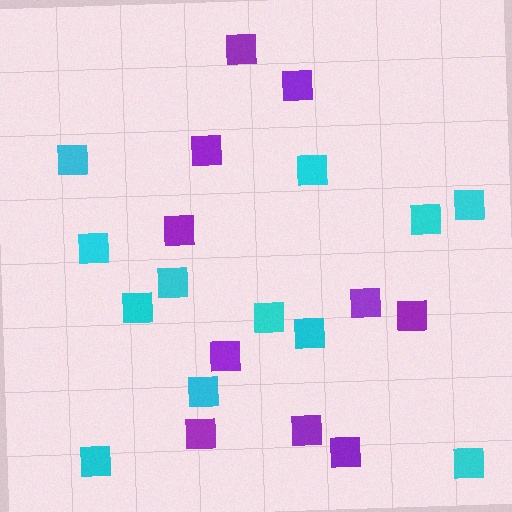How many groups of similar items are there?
There are 2 groups: one group of cyan squares (12) and one group of purple squares (10).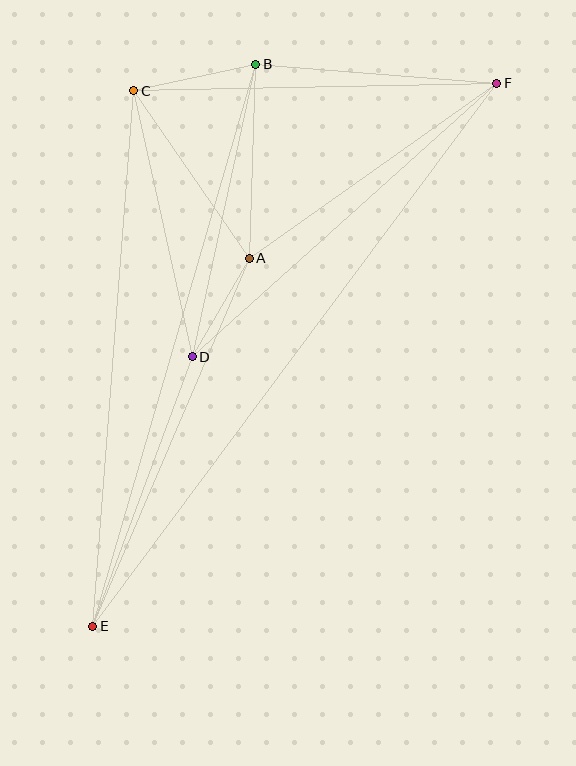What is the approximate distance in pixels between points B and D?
The distance between B and D is approximately 299 pixels.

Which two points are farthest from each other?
Points E and F are farthest from each other.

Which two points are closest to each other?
Points A and D are closest to each other.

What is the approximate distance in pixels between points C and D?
The distance between C and D is approximately 272 pixels.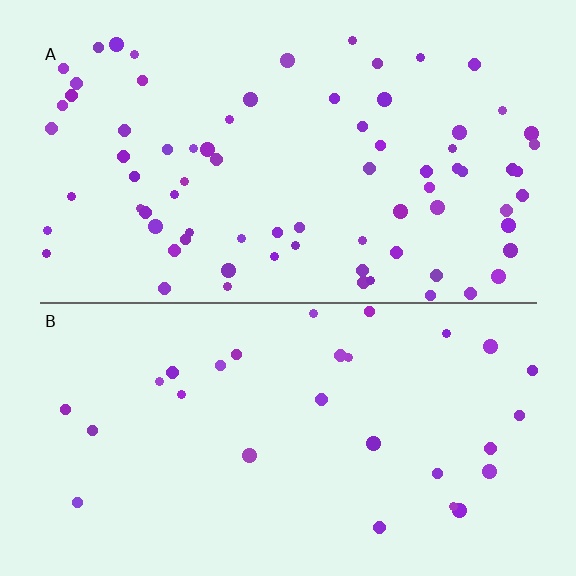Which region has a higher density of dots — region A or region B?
A (the top).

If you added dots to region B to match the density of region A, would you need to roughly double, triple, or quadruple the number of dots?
Approximately triple.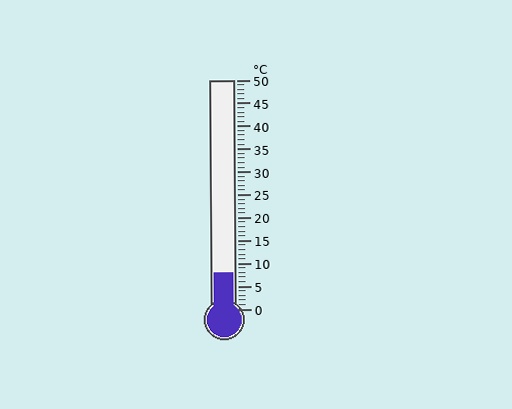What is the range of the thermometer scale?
The thermometer scale ranges from 0°C to 50°C.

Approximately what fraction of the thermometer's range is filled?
The thermometer is filled to approximately 15% of its range.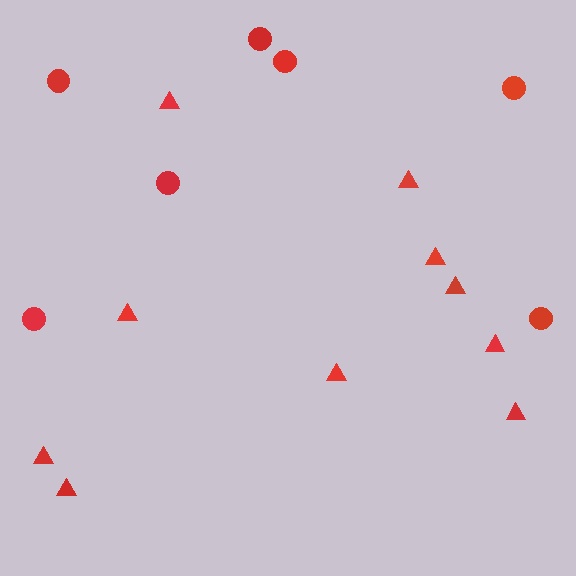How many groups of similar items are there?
There are 2 groups: one group of triangles (10) and one group of circles (7).